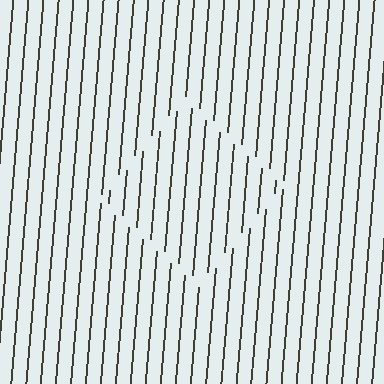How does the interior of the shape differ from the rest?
The interior of the shape contains the same grating, shifted by half a period — the contour is defined by the phase discontinuity where line-ends from the inner and outer gratings abut.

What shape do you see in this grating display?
An illusory square. The interior of the shape contains the same grating, shifted by half a period — the contour is defined by the phase discontinuity where line-ends from the inner and outer gratings abut.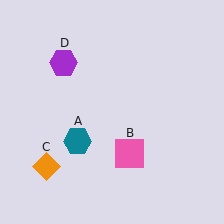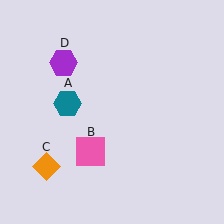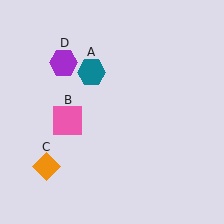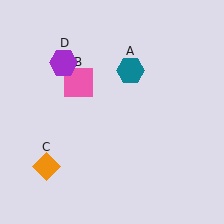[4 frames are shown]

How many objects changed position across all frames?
2 objects changed position: teal hexagon (object A), pink square (object B).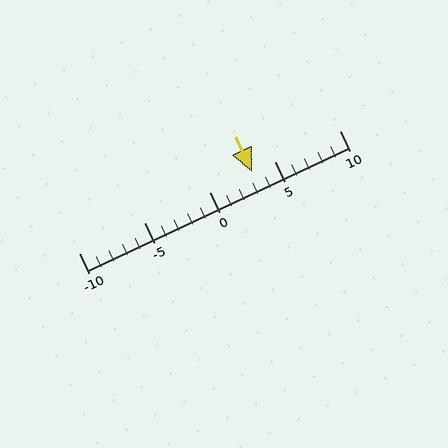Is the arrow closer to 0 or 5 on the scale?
The arrow is closer to 5.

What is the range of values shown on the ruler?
The ruler shows values from -10 to 10.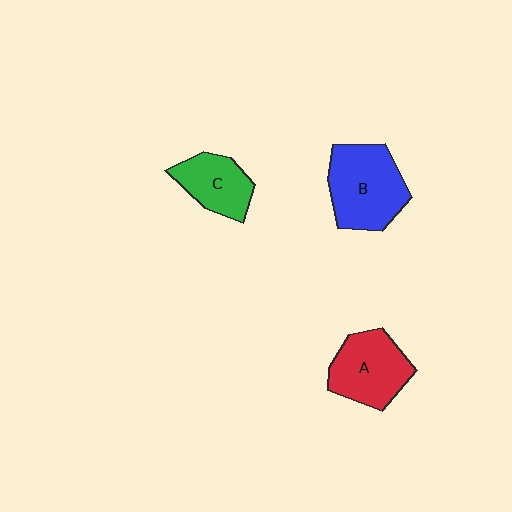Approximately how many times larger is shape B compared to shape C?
Approximately 1.5 times.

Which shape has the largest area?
Shape B (blue).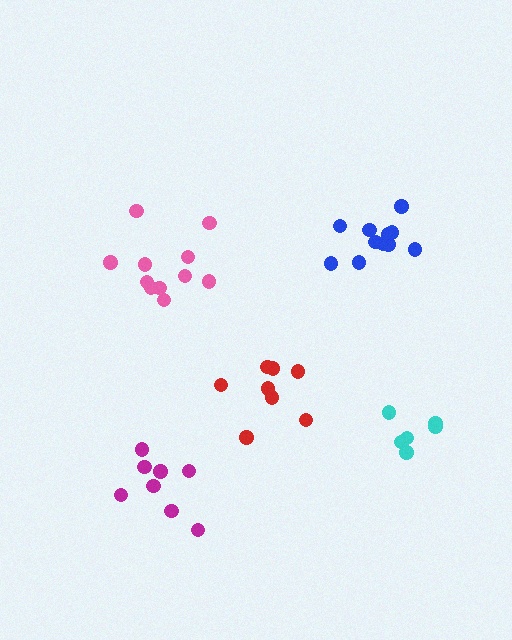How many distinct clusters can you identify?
There are 5 distinct clusters.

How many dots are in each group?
Group 1: 6 dots, Group 2: 8 dots, Group 3: 8 dots, Group 4: 11 dots, Group 5: 11 dots (44 total).